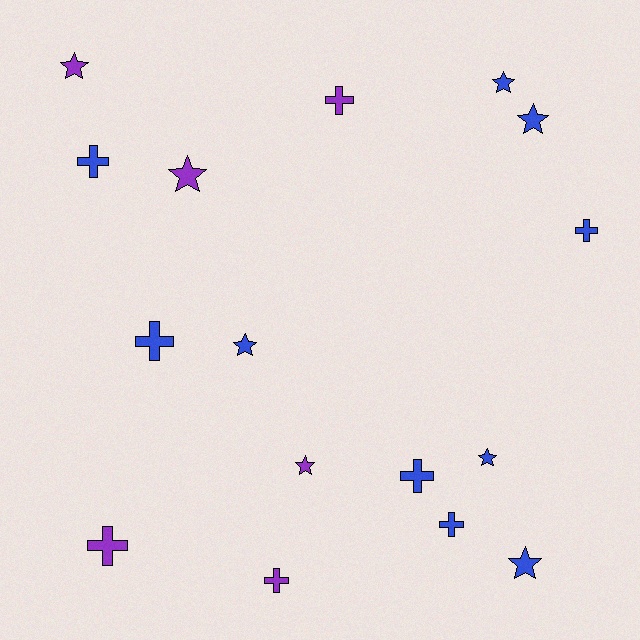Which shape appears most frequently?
Star, with 8 objects.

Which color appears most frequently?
Blue, with 10 objects.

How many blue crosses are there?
There are 5 blue crosses.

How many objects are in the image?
There are 16 objects.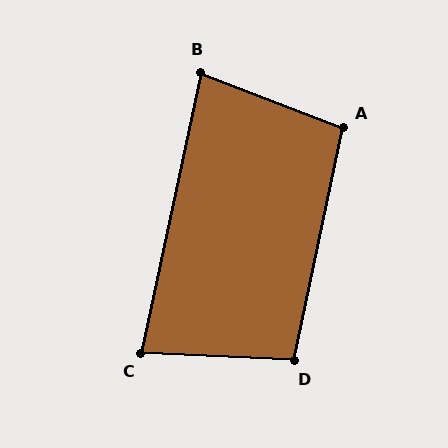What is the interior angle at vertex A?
Approximately 99 degrees (obtuse).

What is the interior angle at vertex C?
Approximately 81 degrees (acute).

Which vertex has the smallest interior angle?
B, at approximately 81 degrees.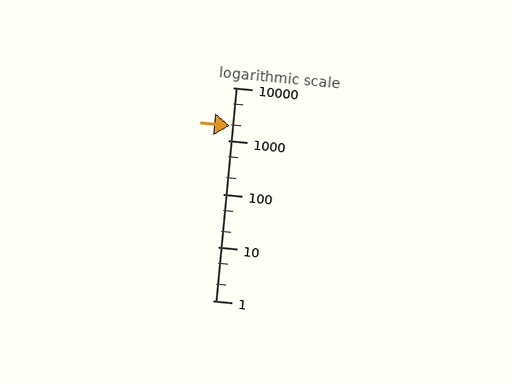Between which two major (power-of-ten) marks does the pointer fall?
The pointer is between 1000 and 10000.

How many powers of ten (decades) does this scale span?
The scale spans 4 decades, from 1 to 10000.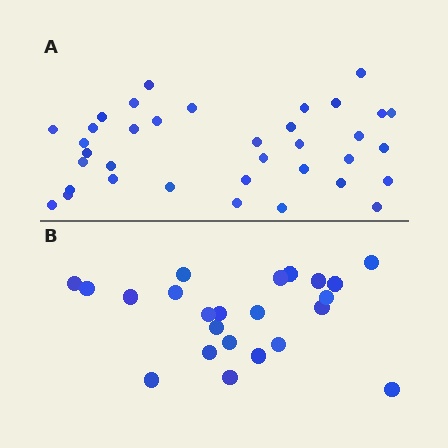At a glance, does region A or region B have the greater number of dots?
Region A (the top region) has more dots.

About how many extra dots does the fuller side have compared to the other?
Region A has approximately 15 more dots than region B.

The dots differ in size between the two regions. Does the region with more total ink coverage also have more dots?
No. Region B has more total ink coverage because its dots are larger, but region A actually contains more individual dots. Total area can be misleading — the number of items is what matters here.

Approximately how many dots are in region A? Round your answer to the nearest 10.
About 40 dots. (The exact count is 36, which rounds to 40.)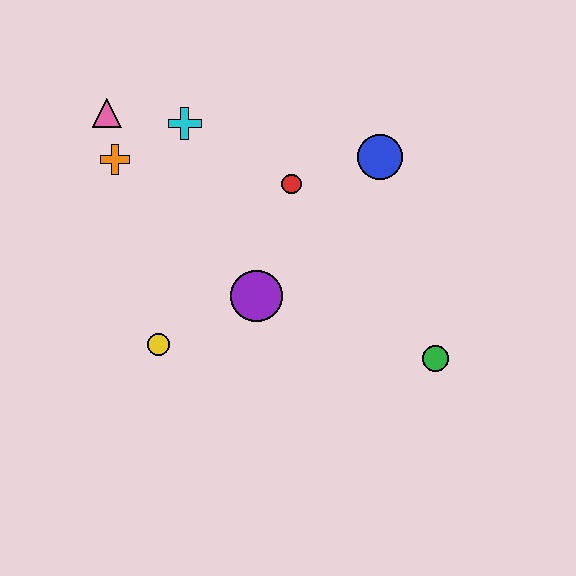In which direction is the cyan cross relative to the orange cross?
The cyan cross is to the right of the orange cross.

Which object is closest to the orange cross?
The pink triangle is closest to the orange cross.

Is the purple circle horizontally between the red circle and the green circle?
No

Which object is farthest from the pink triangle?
The green circle is farthest from the pink triangle.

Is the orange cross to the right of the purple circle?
No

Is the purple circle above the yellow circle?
Yes